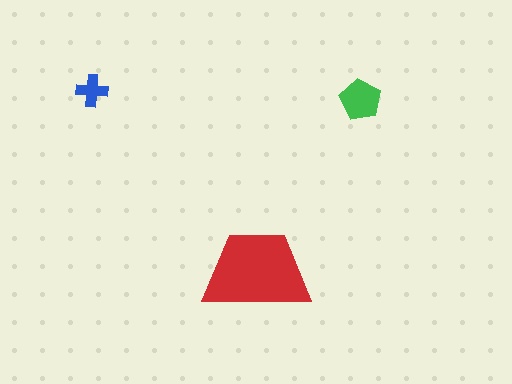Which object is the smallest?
The blue cross.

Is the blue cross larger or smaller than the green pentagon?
Smaller.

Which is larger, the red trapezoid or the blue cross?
The red trapezoid.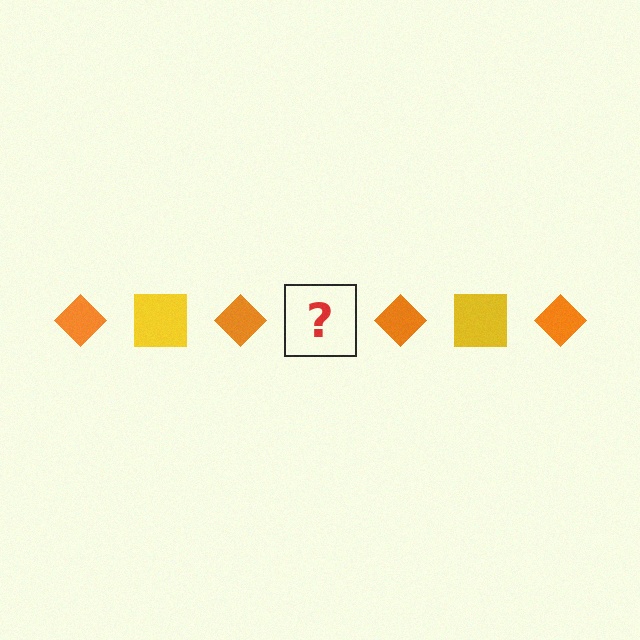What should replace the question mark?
The question mark should be replaced with a yellow square.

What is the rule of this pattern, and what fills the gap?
The rule is that the pattern alternates between orange diamond and yellow square. The gap should be filled with a yellow square.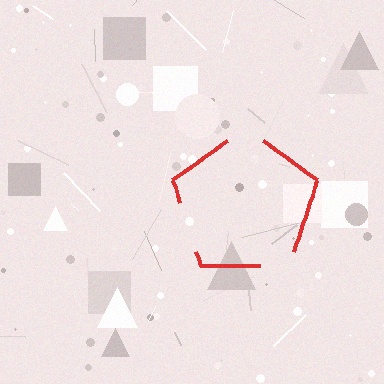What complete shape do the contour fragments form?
The contour fragments form a pentagon.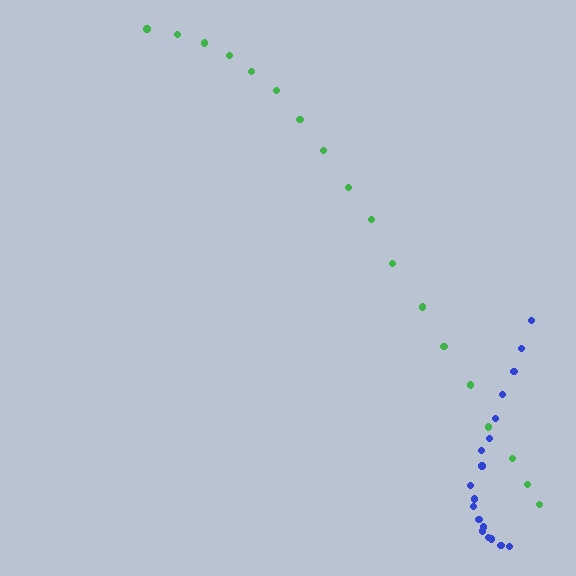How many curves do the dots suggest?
There are 2 distinct paths.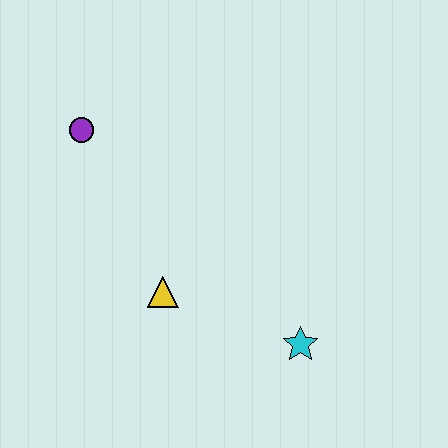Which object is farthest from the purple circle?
The cyan star is farthest from the purple circle.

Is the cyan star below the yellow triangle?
Yes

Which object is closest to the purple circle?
The yellow triangle is closest to the purple circle.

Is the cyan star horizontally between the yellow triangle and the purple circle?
No